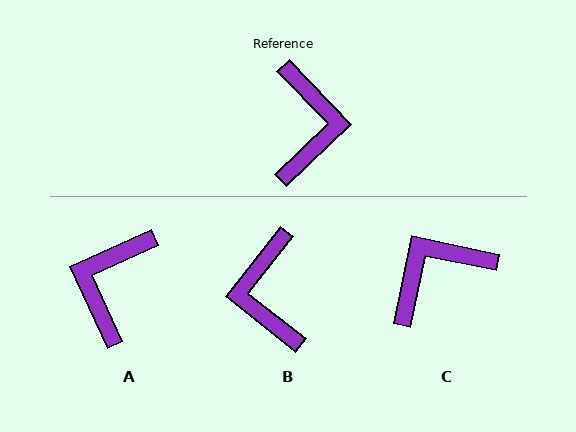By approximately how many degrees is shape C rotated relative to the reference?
Approximately 124 degrees counter-clockwise.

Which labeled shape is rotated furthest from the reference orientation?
B, about 172 degrees away.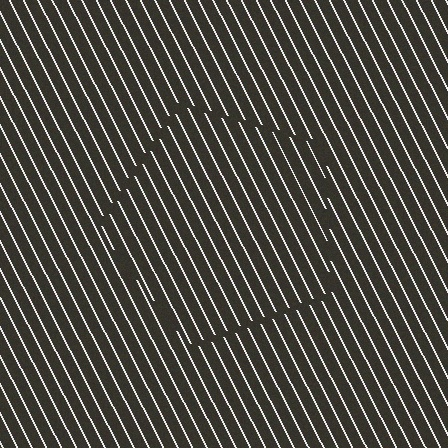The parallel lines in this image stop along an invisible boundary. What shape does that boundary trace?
An illusory pentagon. The interior of the shape contains the same grating, shifted by half a period — the contour is defined by the phase discontinuity where line-ends from the inner and outer gratings abut.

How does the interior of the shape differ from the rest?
The interior of the shape contains the same grating, shifted by half a period — the contour is defined by the phase discontinuity where line-ends from the inner and outer gratings abut.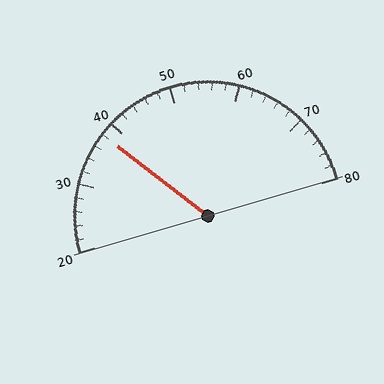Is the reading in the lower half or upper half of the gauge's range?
The reading is in the lower half of the range (20 to 80).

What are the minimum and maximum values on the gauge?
The gauge ranges from 20 to 80.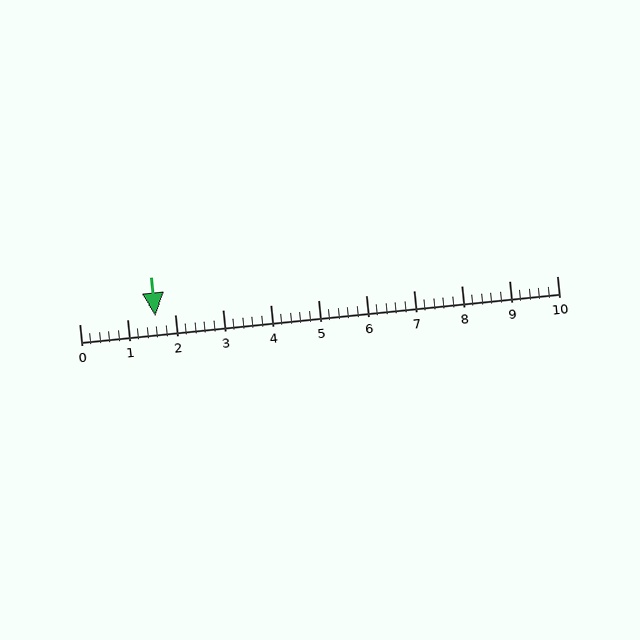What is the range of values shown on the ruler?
The ruler shows values from 0 to 10.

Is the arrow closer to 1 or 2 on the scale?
The arrow is closer to 2.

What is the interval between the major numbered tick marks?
The major tick marks are spaced 1 units apart.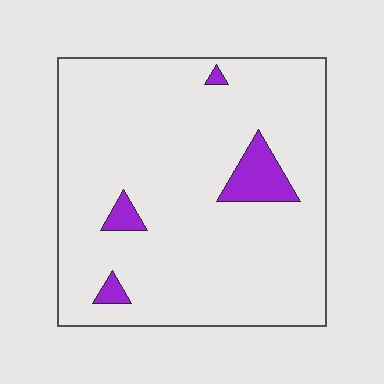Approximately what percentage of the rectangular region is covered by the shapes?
Approximately 5%.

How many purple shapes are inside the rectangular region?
4.